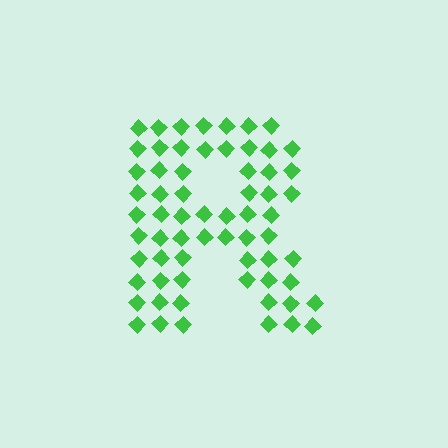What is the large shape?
The large shape is the letter R.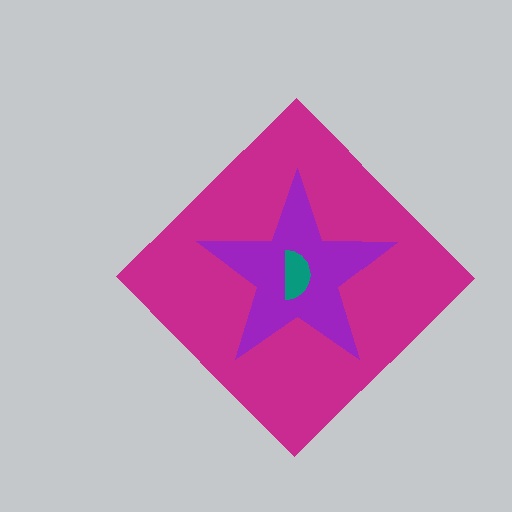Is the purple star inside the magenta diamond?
Yes.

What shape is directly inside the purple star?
The teal semicircle.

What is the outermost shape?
The magenta diamond.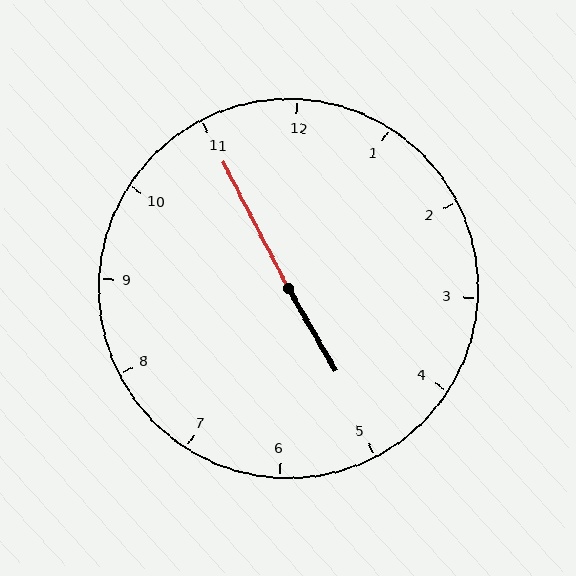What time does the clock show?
4:55.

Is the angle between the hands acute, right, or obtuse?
It is obtuse.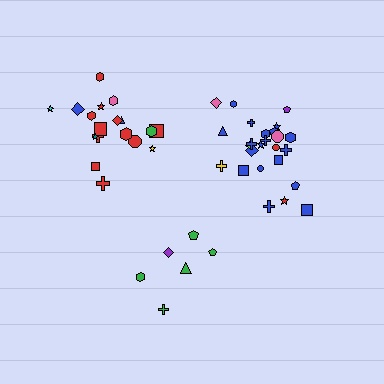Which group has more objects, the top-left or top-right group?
The top-right group.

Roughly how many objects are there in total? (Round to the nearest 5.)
Roughly 50 objects in total.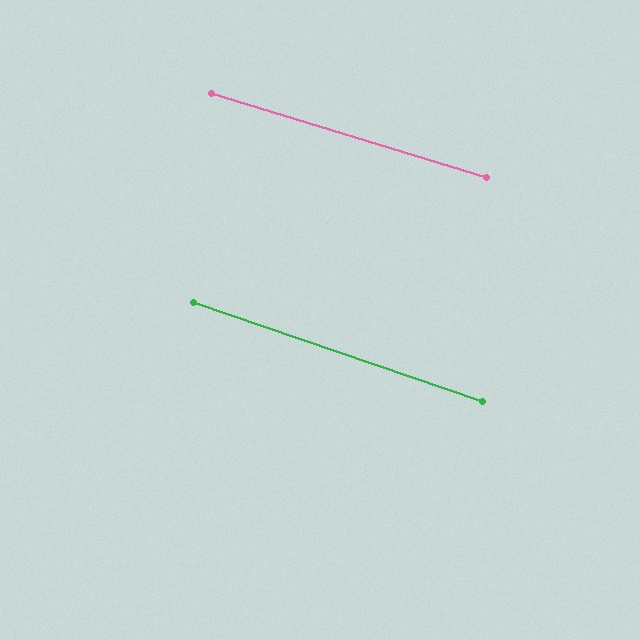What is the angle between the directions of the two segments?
Approximately 2 degrees.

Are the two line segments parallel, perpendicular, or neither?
Parallel — their directions differ by only 1.9°.